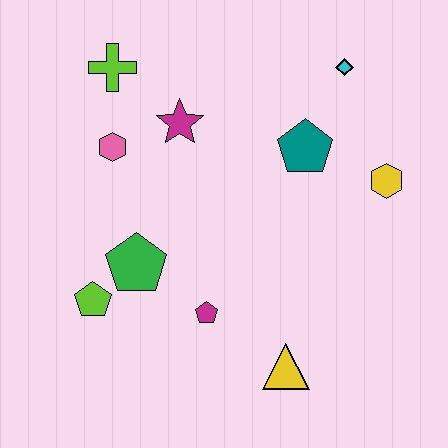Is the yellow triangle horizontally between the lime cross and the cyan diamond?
Yes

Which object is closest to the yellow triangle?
The magenta pentagon is closest to the yellow triangle.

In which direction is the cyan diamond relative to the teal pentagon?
The cyan diamond is above the teal pentagon.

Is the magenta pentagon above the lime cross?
No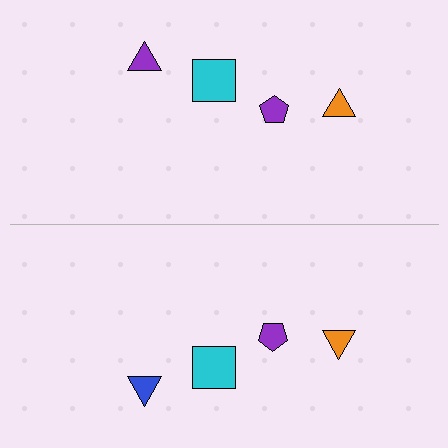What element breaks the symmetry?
The blue triangle on the bottom side breaks the symmetry — its mirror counterpart is purple.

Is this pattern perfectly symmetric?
No, the pattern is not perfectly symmetric. The blue triangle on the bottom side breaks the symmetry — its mirror counterpart is purple.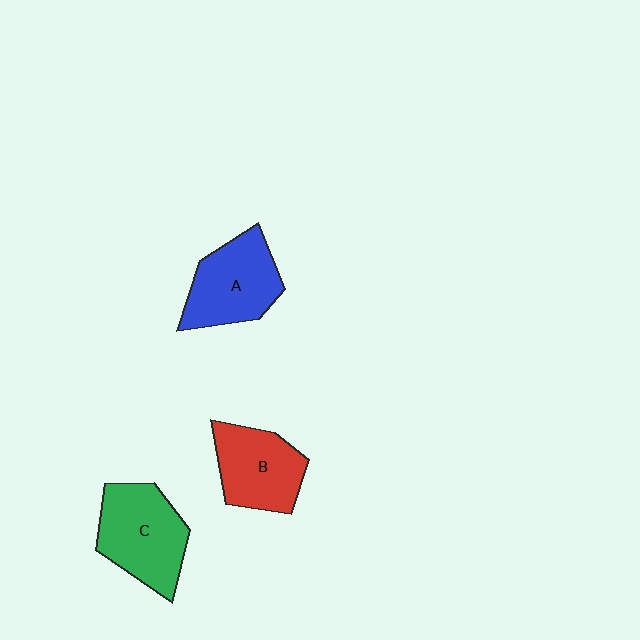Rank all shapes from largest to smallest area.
From largest to smallest: C (green), A (blue), B (red).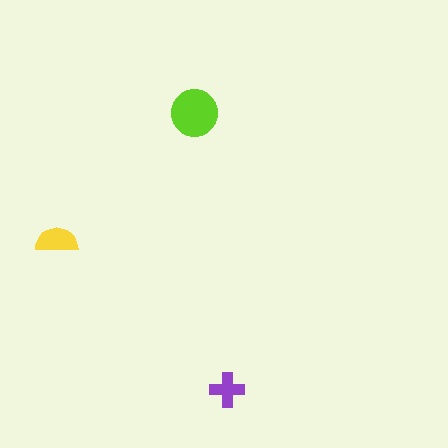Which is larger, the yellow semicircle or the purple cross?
The yellow semicircle.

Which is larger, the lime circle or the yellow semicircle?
The lime circle.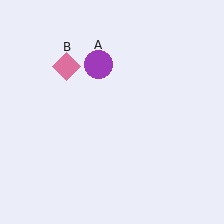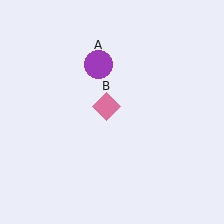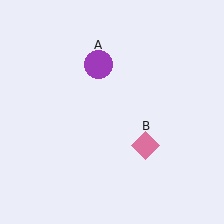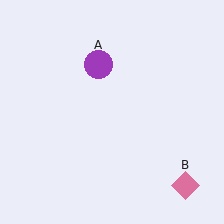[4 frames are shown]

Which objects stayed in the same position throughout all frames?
Purple circle (object A) remained stationary.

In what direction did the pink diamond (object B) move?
The pink diamond (object B) moved down and to the right.